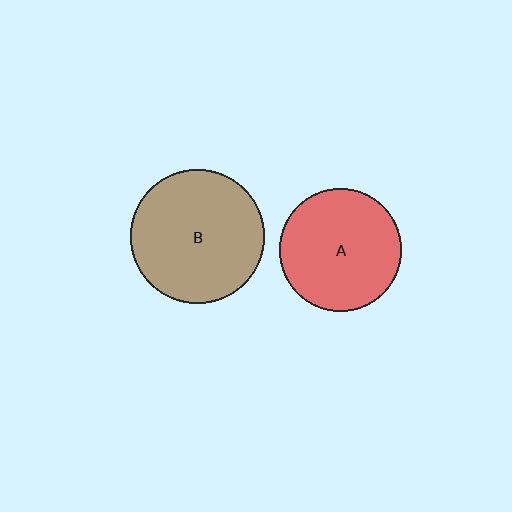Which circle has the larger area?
Circle B (brown).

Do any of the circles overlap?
No, none of the circles overlap.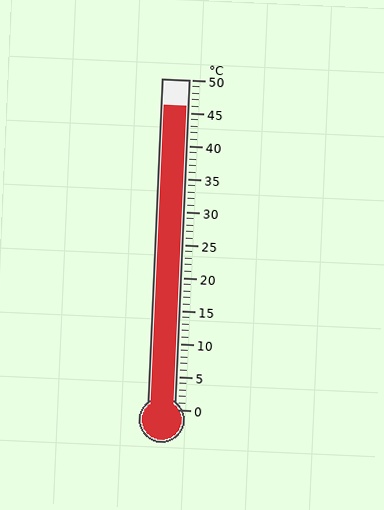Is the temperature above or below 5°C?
The temperature is above 5°C.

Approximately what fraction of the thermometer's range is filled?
The thermometer is filled to approximately 90% of its range.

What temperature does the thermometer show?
The thermometer shows approximately 46°C.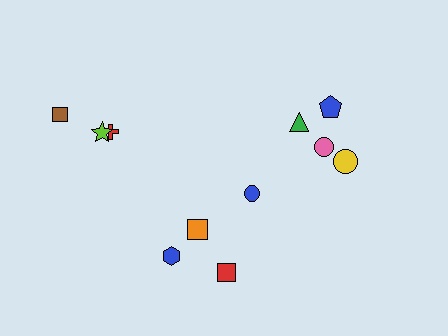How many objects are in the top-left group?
There are 3 objects.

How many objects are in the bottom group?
There are 3 objects.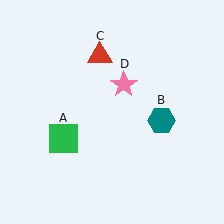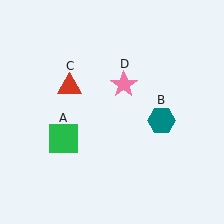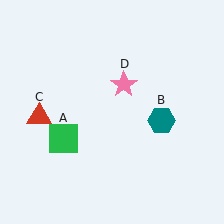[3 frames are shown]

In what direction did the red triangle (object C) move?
The red triangle (object C) moved down and to the left.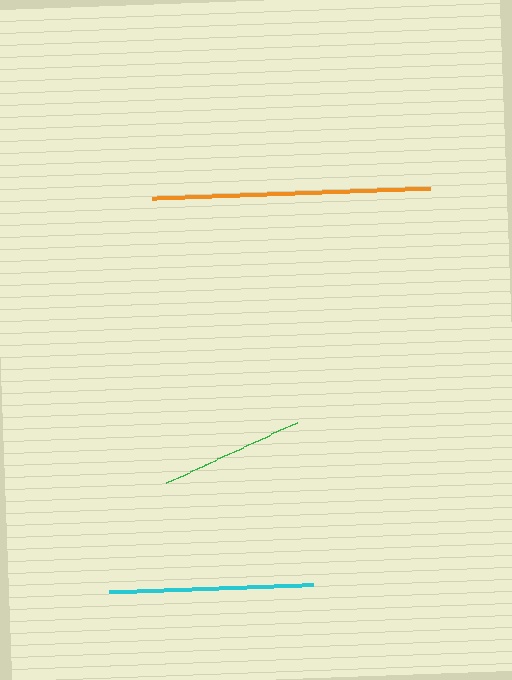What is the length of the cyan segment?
The cyan segment is approximately 204 pixels long.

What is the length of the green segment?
The green segment is approximately 145 pixels long.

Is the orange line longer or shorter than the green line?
The orange line is longer than the green line.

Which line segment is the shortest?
The green line is the shortest at approximately 145 pixels.